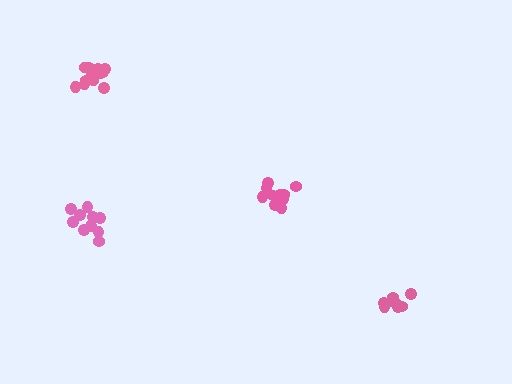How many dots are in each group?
Group 1: 8 dots, Group 2: 13 dots, Group 3: 12 dots, Group 4: 10 dots (43 total).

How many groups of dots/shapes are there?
There are 4 groups.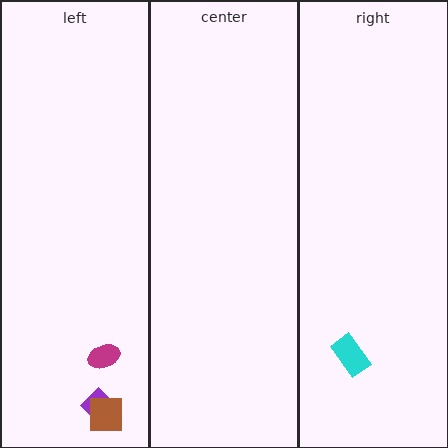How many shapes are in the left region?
3.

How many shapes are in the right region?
1.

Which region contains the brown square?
The left region.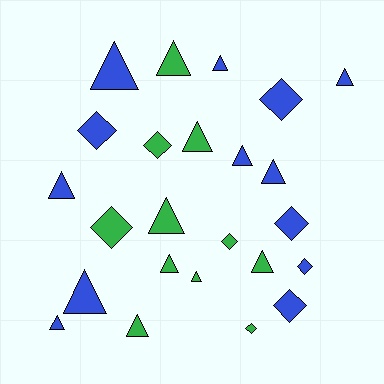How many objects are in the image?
There are 24 objects.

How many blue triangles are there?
There are 8 blue triangles.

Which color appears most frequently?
Blue, with 13 objects.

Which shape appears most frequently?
Triangle, with 15 objects.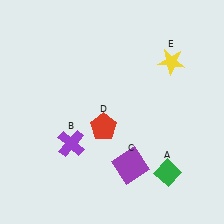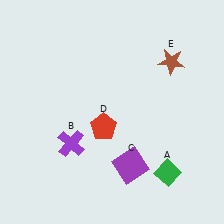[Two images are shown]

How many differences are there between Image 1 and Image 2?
There is 1 difference between the two images.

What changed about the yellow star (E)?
In Image 1, E is yellow. In Image 2, it changed to brown.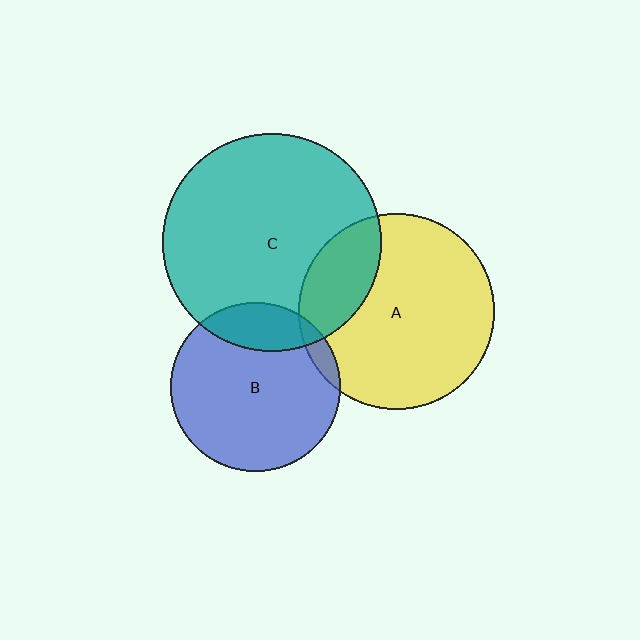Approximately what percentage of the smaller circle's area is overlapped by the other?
Approximately 20%.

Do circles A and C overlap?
Yes.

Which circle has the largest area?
Circle C (teal).